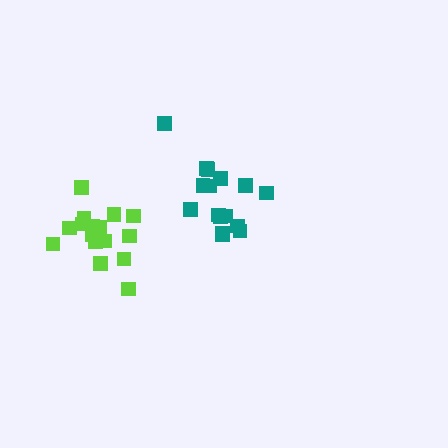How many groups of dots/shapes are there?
There are 2 groups.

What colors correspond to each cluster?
The clusters are colored: lime, teal.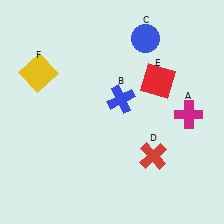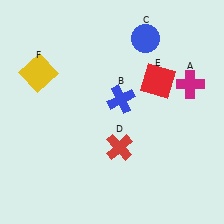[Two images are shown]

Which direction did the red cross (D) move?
The red cross (D) moved left.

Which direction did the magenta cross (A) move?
The magenta cross (A) moved up.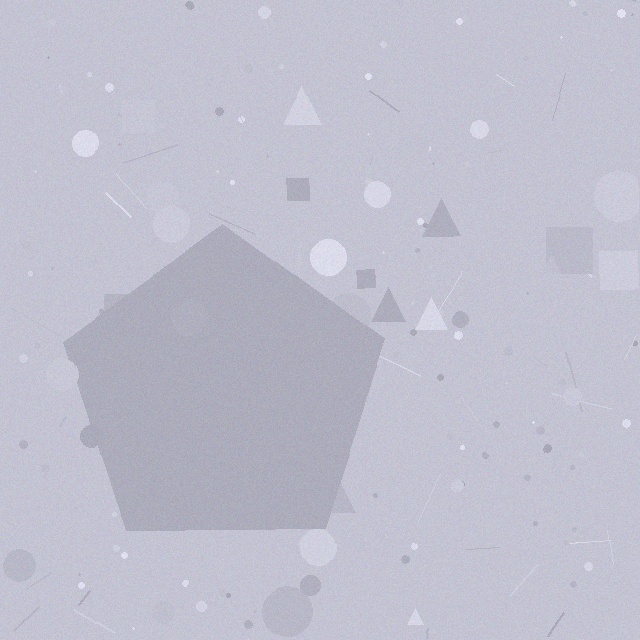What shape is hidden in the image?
A pentagon is hidden in the image.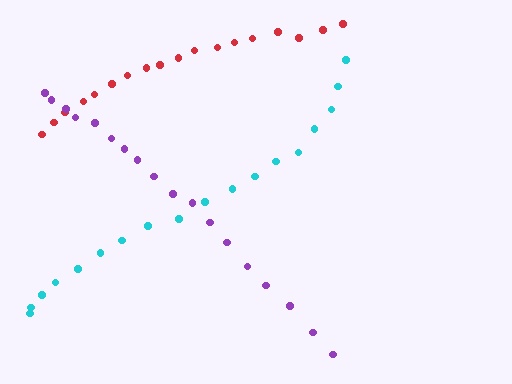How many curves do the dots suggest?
There are 3 distinct paths.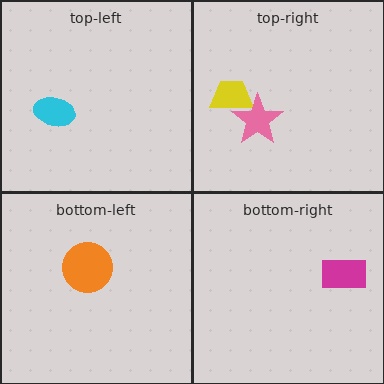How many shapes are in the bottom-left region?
1.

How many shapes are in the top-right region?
2.